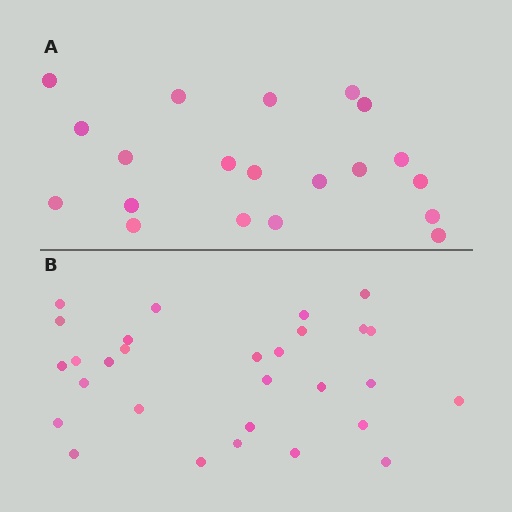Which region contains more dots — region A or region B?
Region B (the bottom region) has more dots.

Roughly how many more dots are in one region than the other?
Region B has roughly 8 or so more dots than region A.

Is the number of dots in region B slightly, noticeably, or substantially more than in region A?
Region B has substantially more. The ratio is roughly 1.4 to 1.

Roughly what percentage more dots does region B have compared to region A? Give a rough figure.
About 45% more.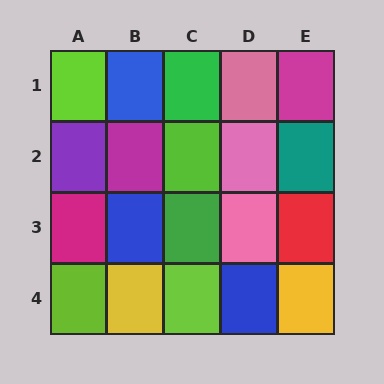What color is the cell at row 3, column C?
Green.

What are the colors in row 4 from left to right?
Lime, yellow, lime, blue, yellow.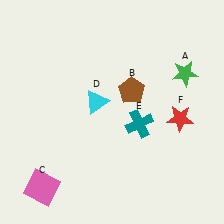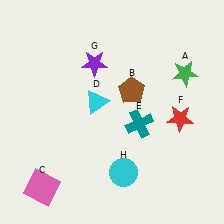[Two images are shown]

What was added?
A purple star (G), a cyan circle (H) were added in Image 2.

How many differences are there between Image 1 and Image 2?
There are 2 differences between the two images.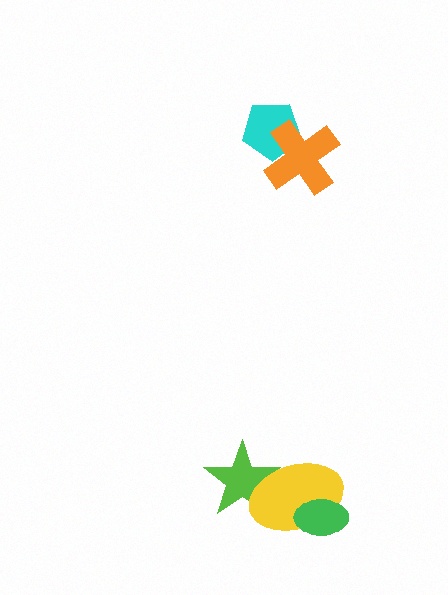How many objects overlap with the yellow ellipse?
2 objects overlap with the yellow ellipse.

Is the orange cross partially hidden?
No, no other shape covers it.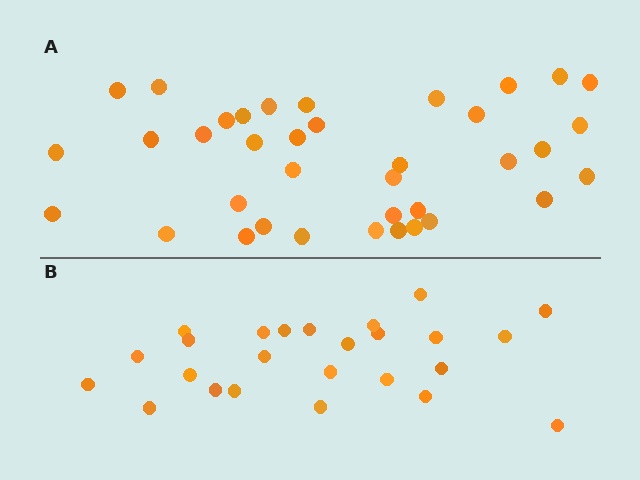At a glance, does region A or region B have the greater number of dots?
Region A (the top region) has more dots.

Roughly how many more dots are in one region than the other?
Region A has roughly 12 or so more dots than region B.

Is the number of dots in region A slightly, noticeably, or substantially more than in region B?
Region A has substantially more. The ratio is roughly 1.5 to 1.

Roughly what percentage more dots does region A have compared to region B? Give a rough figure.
About 50% more.